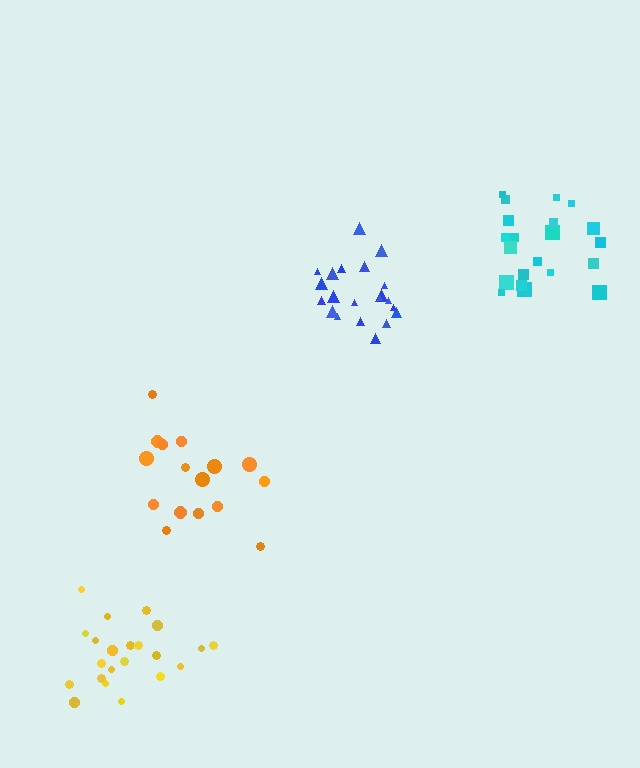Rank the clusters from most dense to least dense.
blue, yellow, orange, cyan.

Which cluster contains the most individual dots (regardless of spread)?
Blue (22).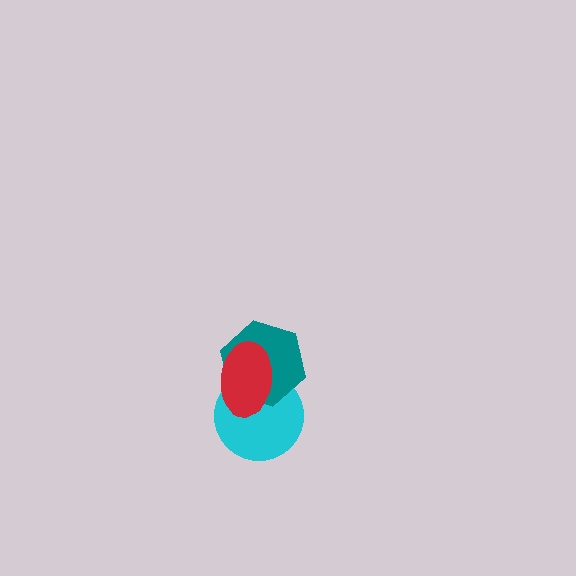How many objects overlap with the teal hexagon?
2 objects overlap with the teal hexagon.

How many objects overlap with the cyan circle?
2 objects overlap with the cyan circle.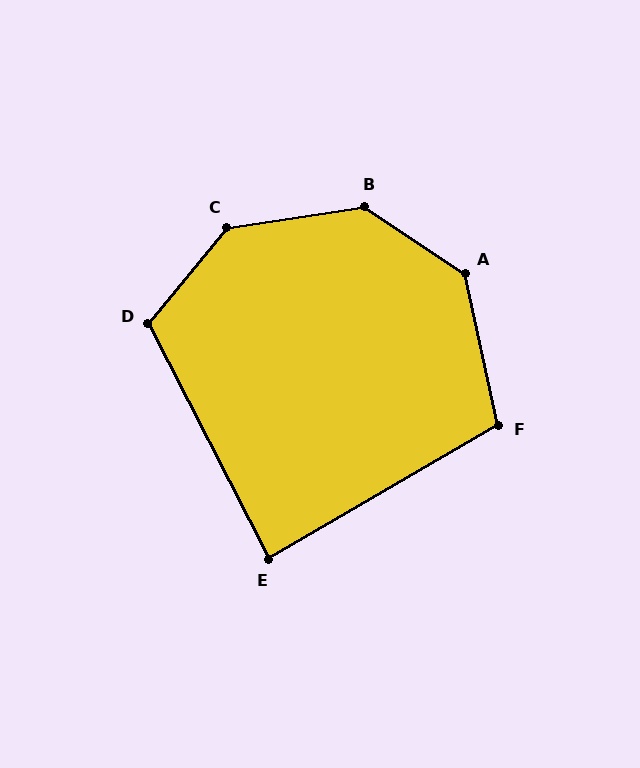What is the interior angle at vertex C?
Approximately 138 degrees (obtuse).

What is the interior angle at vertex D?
Approximately 114 degrees (obtuse).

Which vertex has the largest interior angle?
B, at approximately 138 degrees.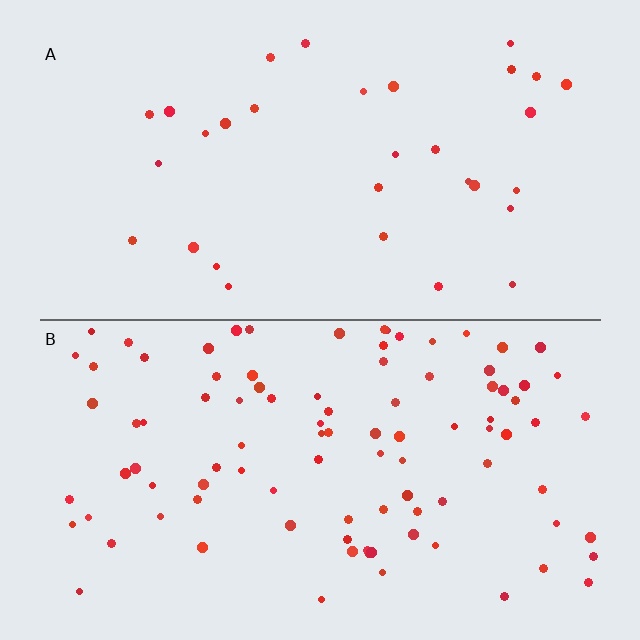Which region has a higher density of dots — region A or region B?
B (the bottom).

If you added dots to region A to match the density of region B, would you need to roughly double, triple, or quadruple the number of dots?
Approximately triple.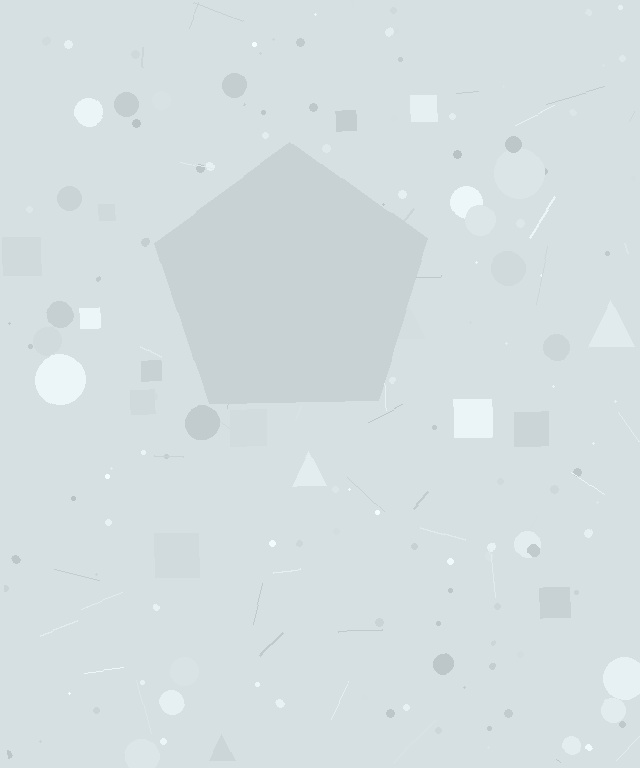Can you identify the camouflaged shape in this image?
The camouflaged shape is a pentagon.